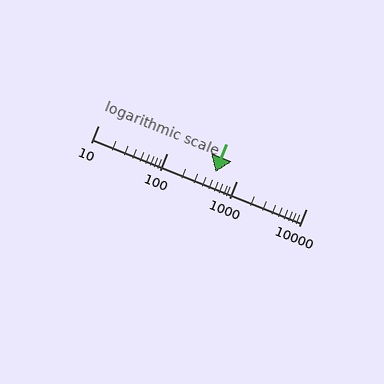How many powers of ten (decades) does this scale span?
The scale spans 3 decades, from 10 to 10000.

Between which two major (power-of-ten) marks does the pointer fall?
The pointer is between 100 and 1000.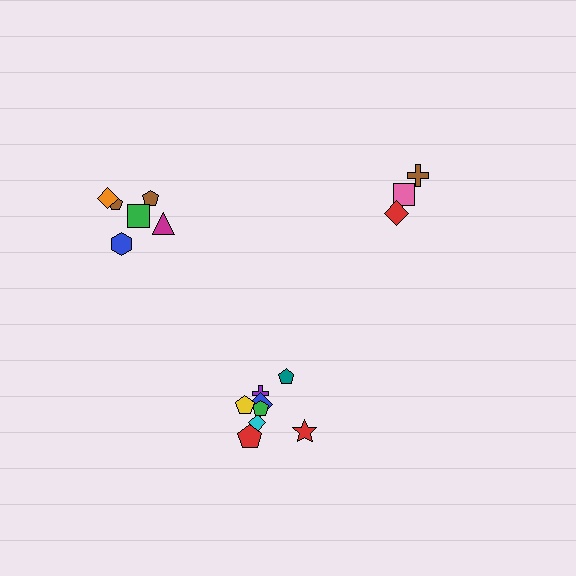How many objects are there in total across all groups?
There are 17 objects.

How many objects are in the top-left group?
There are 6 objects.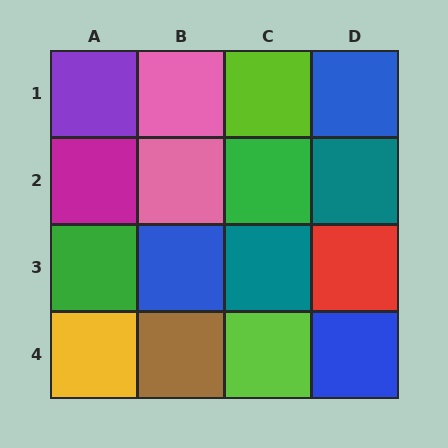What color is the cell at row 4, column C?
Lime.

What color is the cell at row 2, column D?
Teal.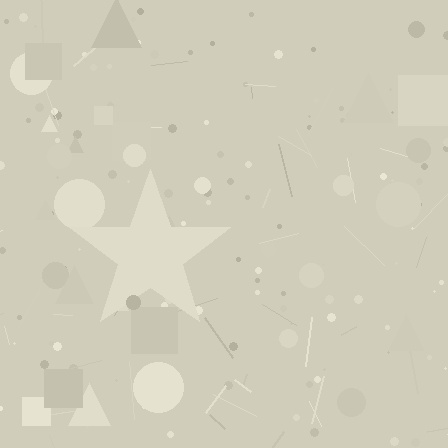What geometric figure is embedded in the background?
A star is embedded in the background.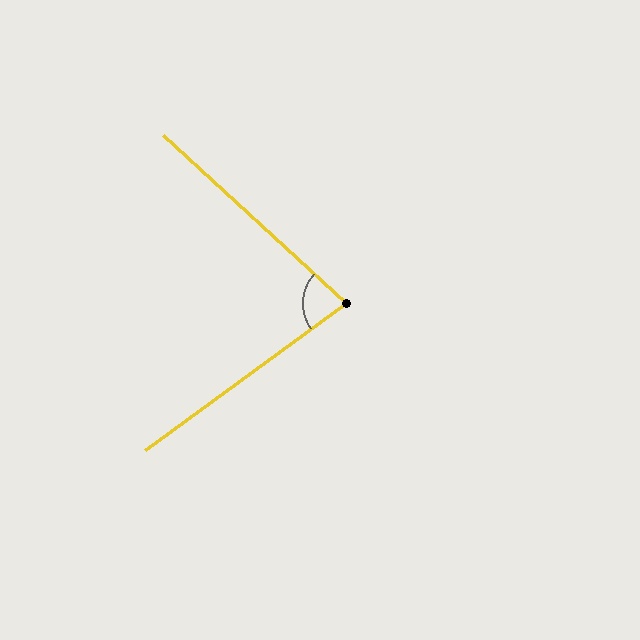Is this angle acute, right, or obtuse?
It is acute.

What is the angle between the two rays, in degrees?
Approximately 79 degrees.